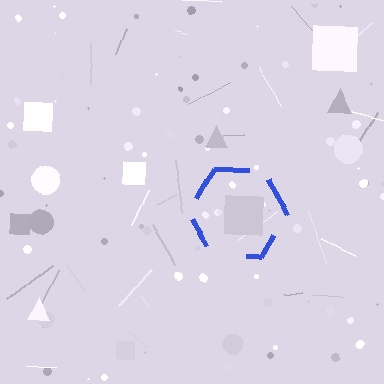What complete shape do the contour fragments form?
The contour fragments form a hexagon.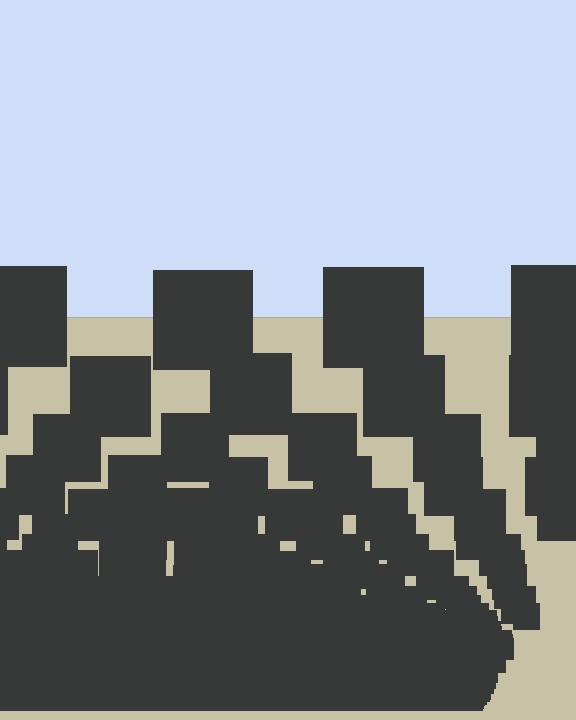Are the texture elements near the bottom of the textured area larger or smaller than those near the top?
Smaller. The gradient is inverted — elements near the bottom are smaller and denser.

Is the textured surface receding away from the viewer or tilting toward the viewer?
The surface appears to tilt toward the viewer. Texture elements get larger and sparser toward the top.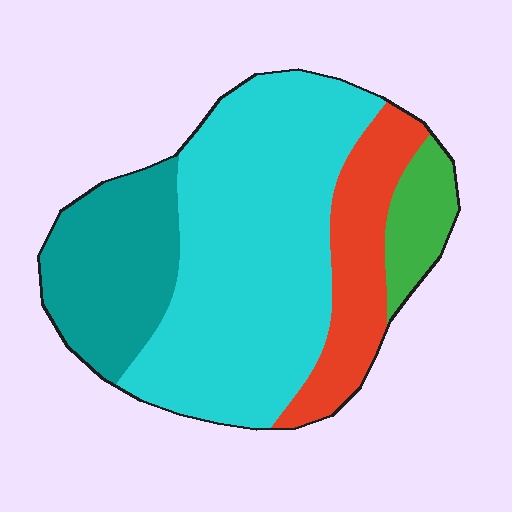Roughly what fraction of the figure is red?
Red covers 17% of the figure.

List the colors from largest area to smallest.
From largest to smallest: cyan, teal, red, green.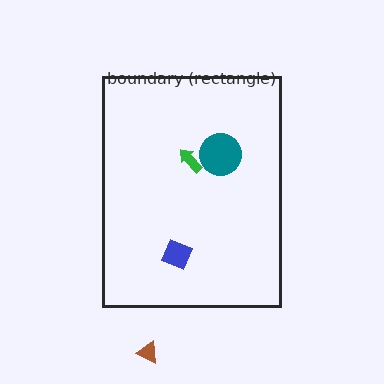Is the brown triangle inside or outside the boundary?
Outside.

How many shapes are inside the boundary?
3 inside, 1 outside.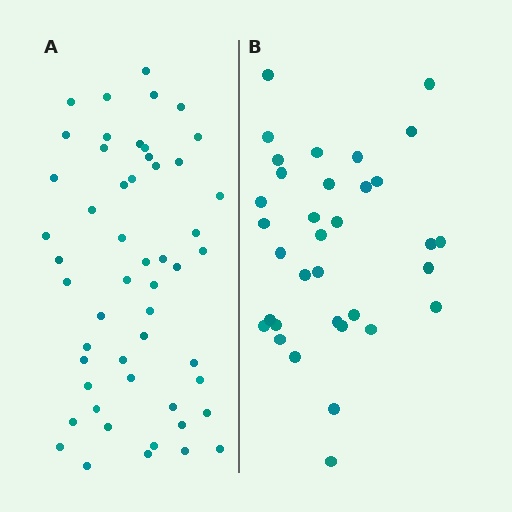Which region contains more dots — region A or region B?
Region A (the left region) has more dots.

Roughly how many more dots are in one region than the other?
Region A has approximately 20 more dots than region B.